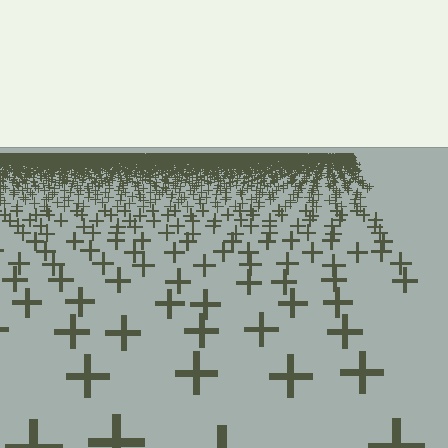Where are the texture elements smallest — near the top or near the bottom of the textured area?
Near the top.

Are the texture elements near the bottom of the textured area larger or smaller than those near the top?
Larger. Near the bottom, elements are closer to the viewer and appear at a bigger on-screen size.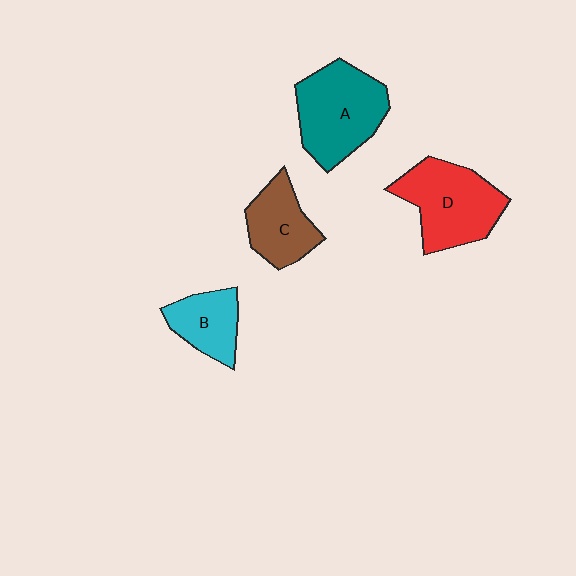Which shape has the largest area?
Shape A (teal).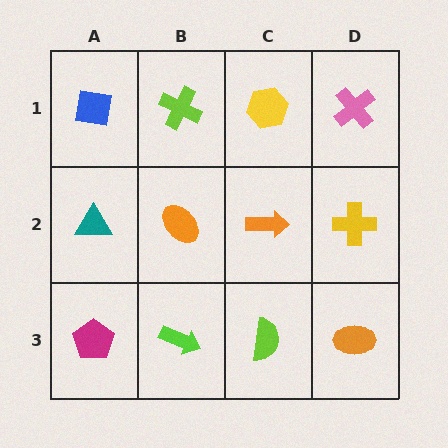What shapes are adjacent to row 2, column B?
A lime cross (row 1, column B), a lime arrow (row 3, column B), a teal triangle (row 2, column A), an orange arrow (row 2, column C).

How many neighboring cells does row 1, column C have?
3.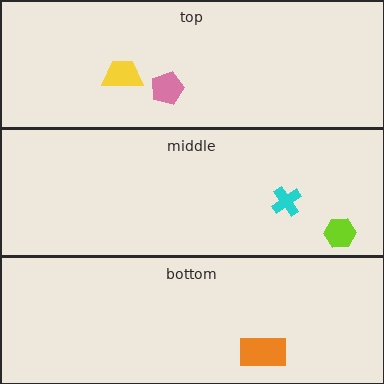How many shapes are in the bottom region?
1.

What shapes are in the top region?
The pink pentagon, the yellow trapezoid.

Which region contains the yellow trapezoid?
The top region.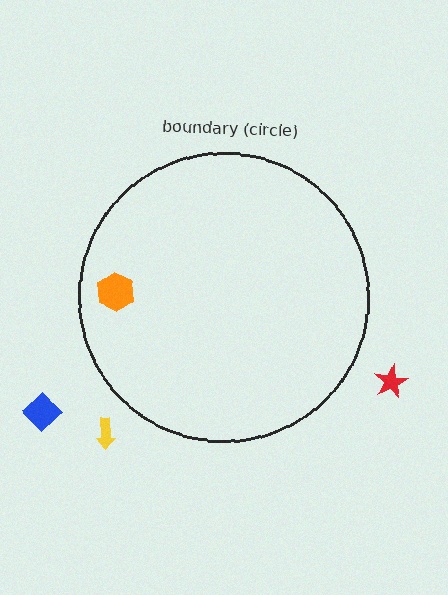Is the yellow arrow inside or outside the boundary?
Outside.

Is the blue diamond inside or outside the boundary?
Outside.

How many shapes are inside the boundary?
1 inside, 3 outside.